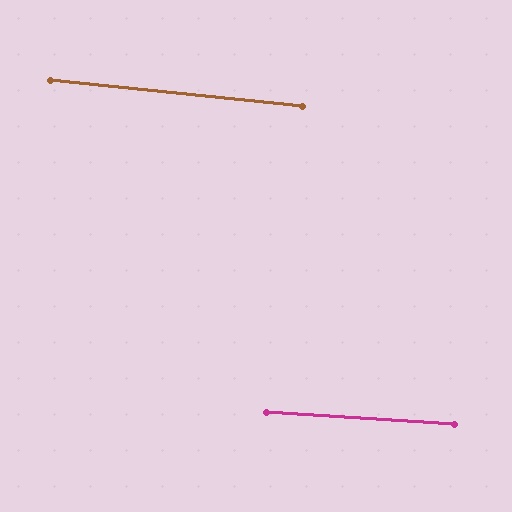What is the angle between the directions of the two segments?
Approximately 2 degrees.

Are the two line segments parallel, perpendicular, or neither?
Parallel — their directions differ by only 2.0°.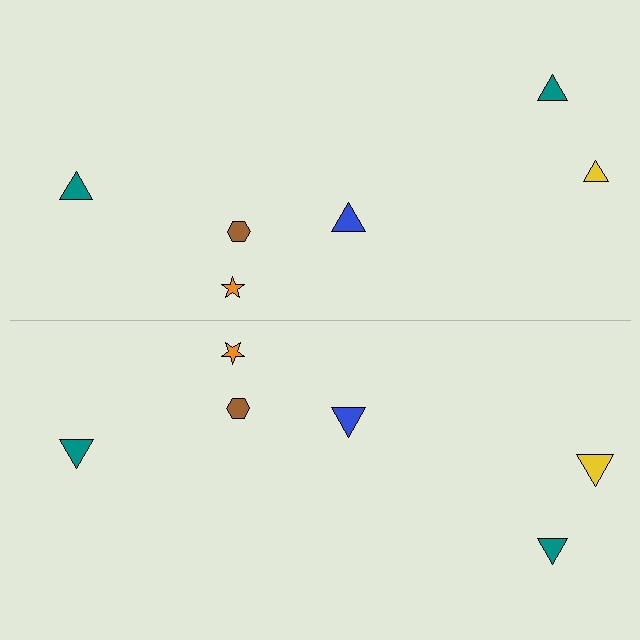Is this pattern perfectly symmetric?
No, the pattern is not perfectly symmetric. The yellow triangle on the bottom side has a different size than its mirror counterpart.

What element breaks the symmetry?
The yellow triangle on the bottom side has a different size than its mirror counterpart.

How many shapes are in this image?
There are 12 shapes in this image.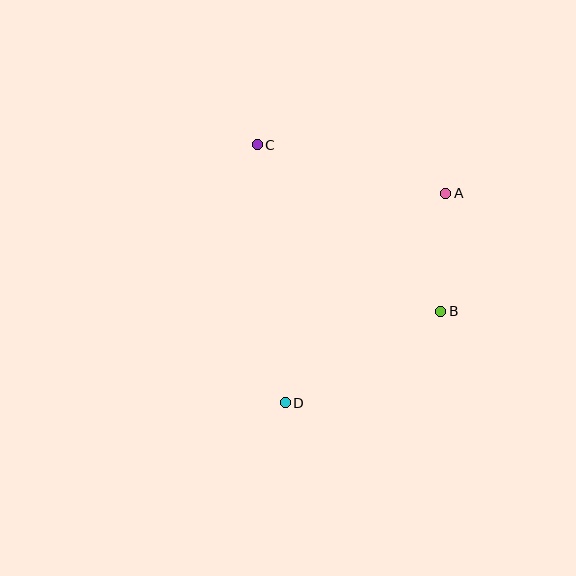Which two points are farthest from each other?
Points A and D are farthest from each other.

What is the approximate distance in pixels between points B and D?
The distance between B and D is approximately 181 pixels.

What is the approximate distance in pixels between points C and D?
The distance between C and D is approximately 260 pixels.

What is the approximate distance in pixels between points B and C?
The distance between B and C is approximately 248 pixels.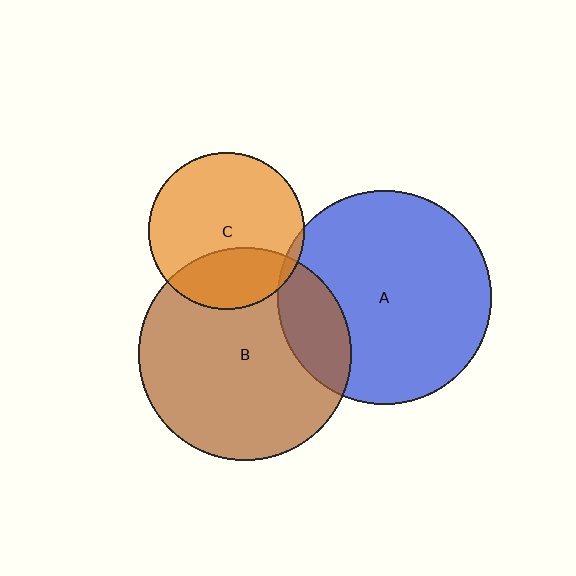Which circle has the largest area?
Circle A (blue).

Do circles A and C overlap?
Yes.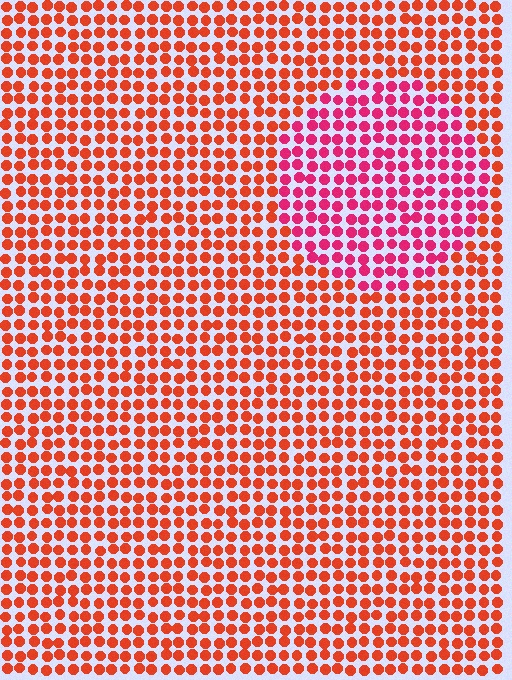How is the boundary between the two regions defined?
The boundary is defined purely by a slight shift in hue (about 34 degrees). Spacing, size, and orientation are identical on both sides.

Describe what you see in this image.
The image is filled with small red elements in a uniform arrangement. A circle-shaped region is visible where the elements are tinted to a slightly different hue, forming a subtle color boundary.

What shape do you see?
I see a circle.